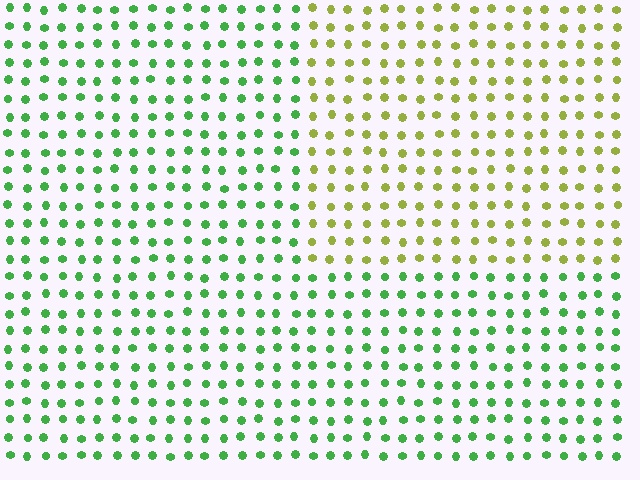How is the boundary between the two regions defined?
The boundary is defined purely by a slight shift in hue (about 49 degrees). Spacing, size, and orientation are identical on both sides.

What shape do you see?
I see a rectangle.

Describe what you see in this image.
The image is filled with small green elements in a uniform arrangement. A rectangle-shaped region is visible where the elements are tinted to a slightly different hue, forming a subtle color boundary.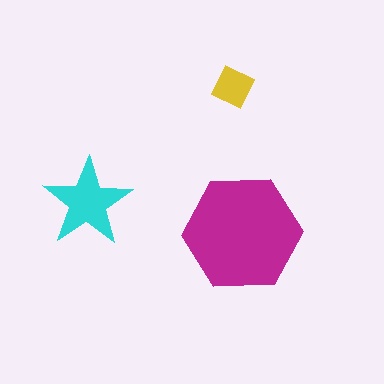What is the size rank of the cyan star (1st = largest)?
2nd.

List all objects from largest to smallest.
The magenta hexagon, the cyan star, the yellow diamond.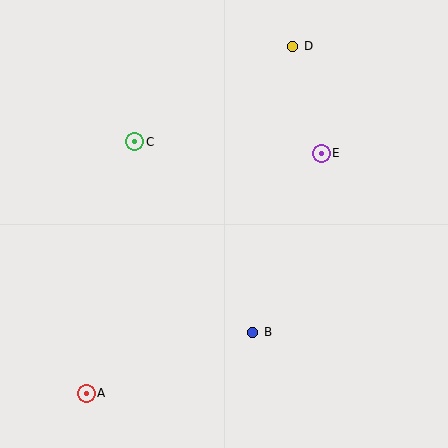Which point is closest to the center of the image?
Point B at (253, 332) is closest to the center.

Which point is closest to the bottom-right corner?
Point B is closest to the bottom-right corner.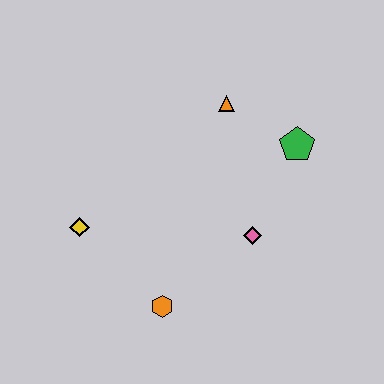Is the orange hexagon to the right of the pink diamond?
No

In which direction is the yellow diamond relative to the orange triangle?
The yellow diamond is to the left of the orange triangle.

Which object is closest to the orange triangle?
The green pentagon is closest to the orange triangle.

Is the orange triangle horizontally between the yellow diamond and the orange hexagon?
No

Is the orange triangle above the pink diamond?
Yes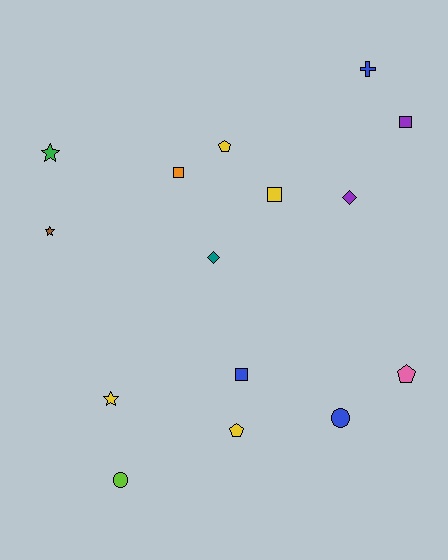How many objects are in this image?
There are 15 objects.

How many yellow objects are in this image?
There are 4 yellow objects.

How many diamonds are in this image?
There are 2 diamonds.